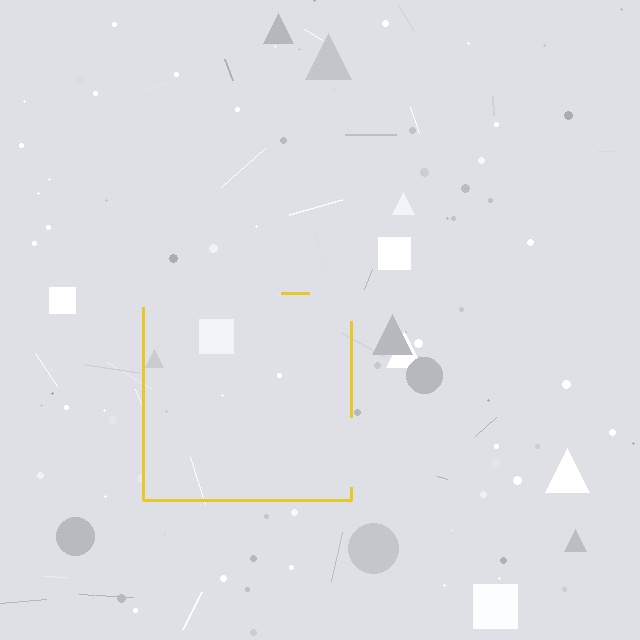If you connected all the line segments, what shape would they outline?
They would outline a square.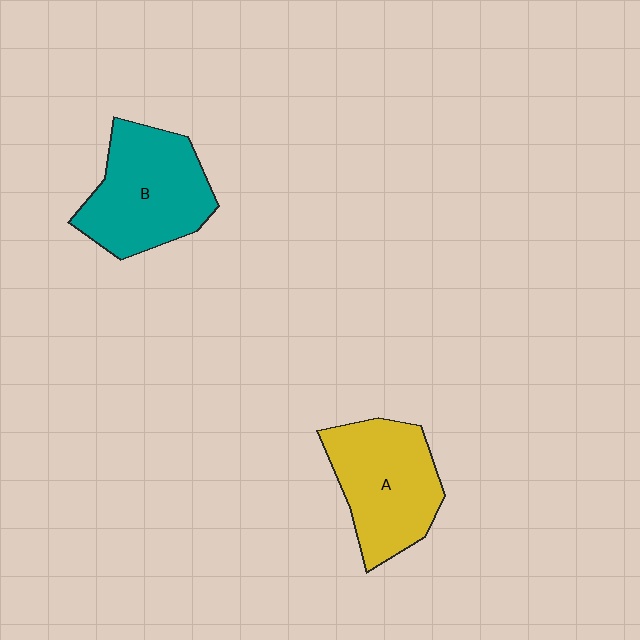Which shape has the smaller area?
Shape A (yellow).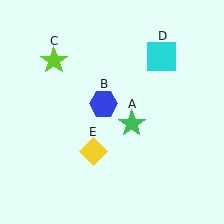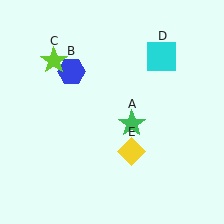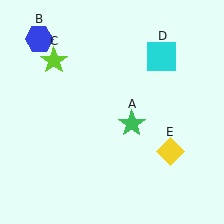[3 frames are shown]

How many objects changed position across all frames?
2 objects changed position: blue hexagon (object B), yellow diamond (object E).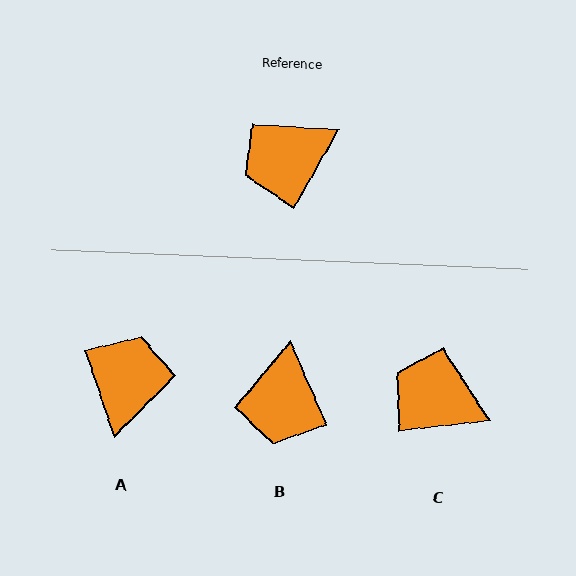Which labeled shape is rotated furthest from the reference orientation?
A, about 131 degrees away.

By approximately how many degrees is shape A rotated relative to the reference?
Approximately 131 degrees clockwise.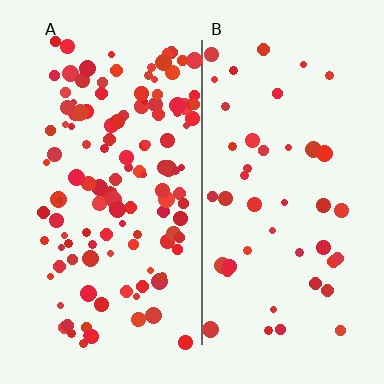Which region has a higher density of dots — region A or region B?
A (the left).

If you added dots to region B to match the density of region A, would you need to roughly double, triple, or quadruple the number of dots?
Approximately triple.